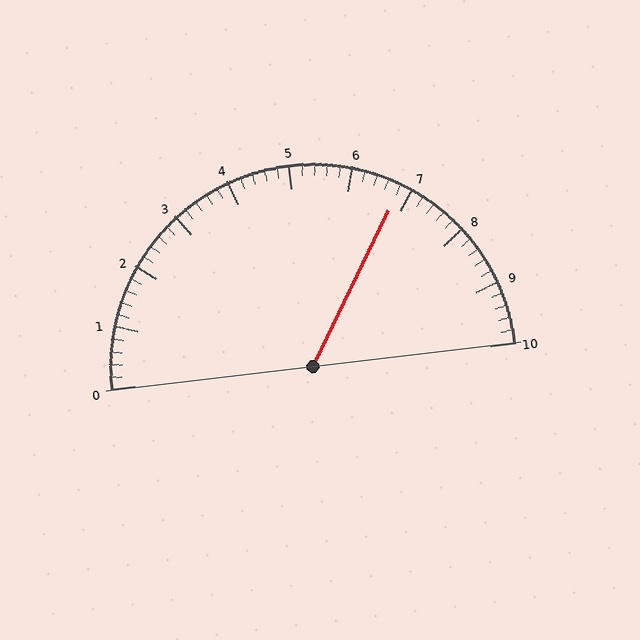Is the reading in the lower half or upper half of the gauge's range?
The reading is in the upper half of the range (0 to 10).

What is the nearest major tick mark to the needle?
The nearest major tick mark is 7.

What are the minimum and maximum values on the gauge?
The gauge ranges from 0 to 10.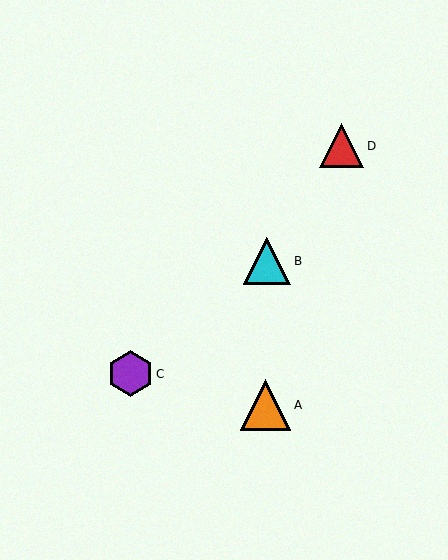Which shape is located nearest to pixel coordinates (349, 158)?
The red triangle (labeled D) at (341, 146) is nearest to that location.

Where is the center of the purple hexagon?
The center of the purple hexagon is at (130, 374).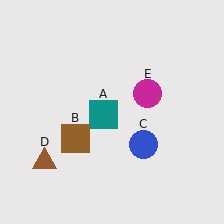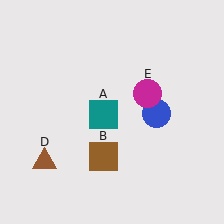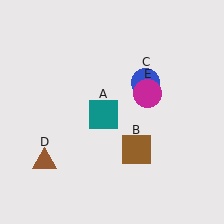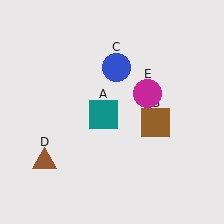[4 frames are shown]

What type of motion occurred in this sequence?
The brown square (object B), blue circle (object C) rotated counterclockwise around the center of the scene.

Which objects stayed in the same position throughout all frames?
Teal square (object A) and brown triangle (object D) and magenta circle (object E) remained stationary.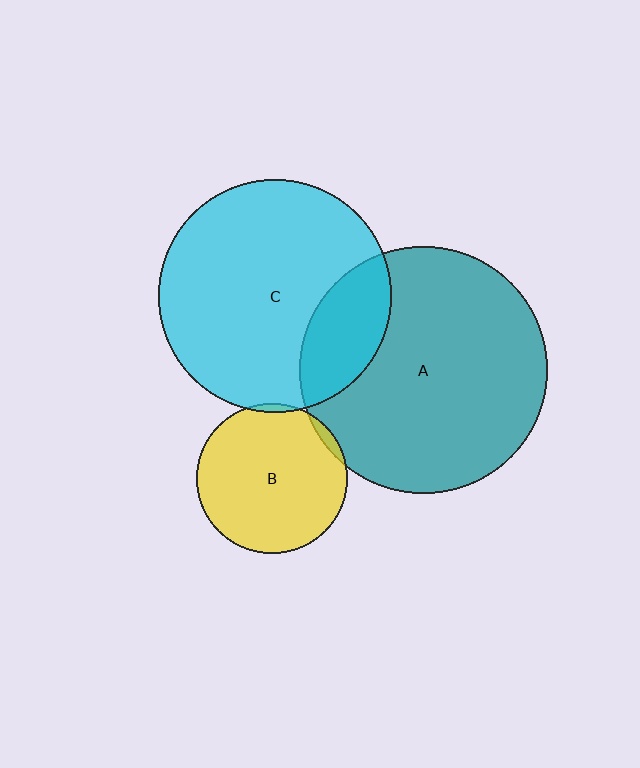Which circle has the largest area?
Circle A (teal).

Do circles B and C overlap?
Yes.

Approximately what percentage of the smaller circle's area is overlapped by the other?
Approximately 5%.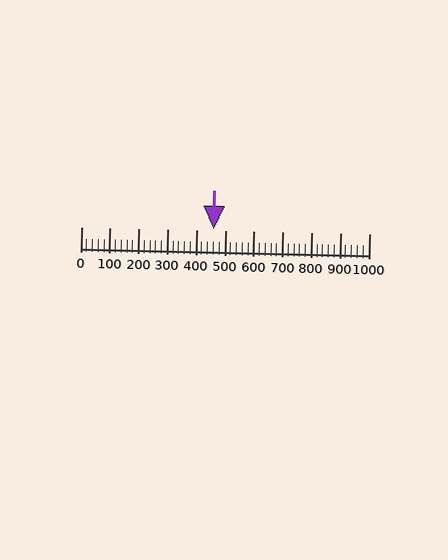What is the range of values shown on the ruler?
The ruler shows values from 0 to 1000.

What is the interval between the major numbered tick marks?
The major tick marks are spaced 100 units apart.